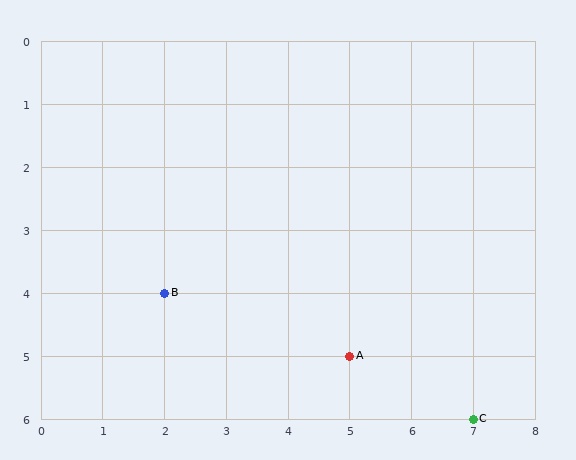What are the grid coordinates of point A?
Point A is at grid coordinates (5, 5).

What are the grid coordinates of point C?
Point C is at grid coordinates (7, 6).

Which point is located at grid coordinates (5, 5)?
Point A is at (5, 5).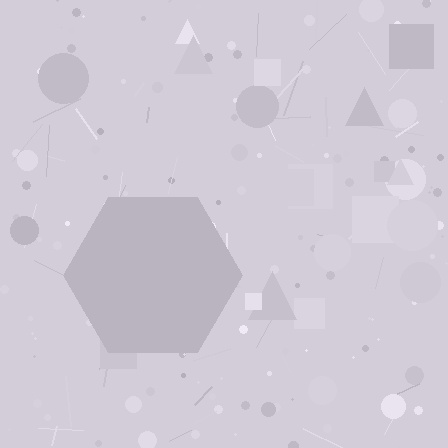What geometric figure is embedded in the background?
A hexagon is embedded in the background.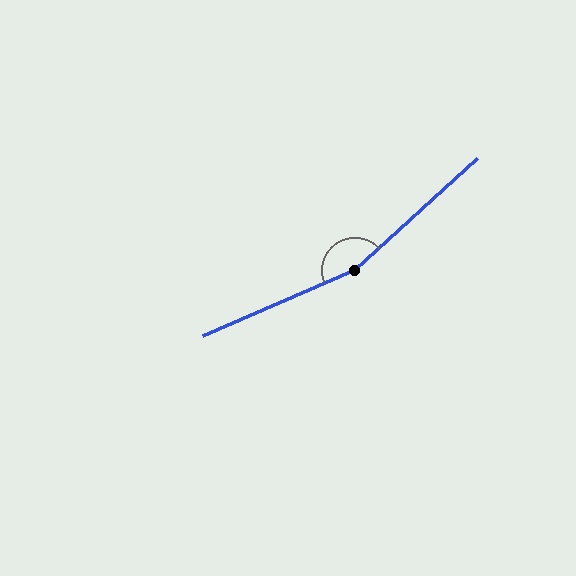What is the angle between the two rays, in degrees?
Approximately 161 degrees.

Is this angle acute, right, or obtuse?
It is obtuse.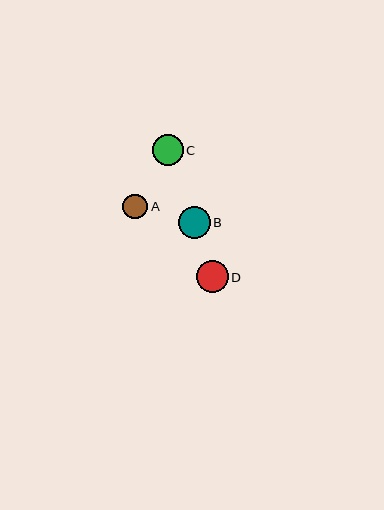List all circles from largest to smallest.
From largest to smallest: B, D, C, A.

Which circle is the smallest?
Circle A is the smallest with a size of approximately 25 pixels.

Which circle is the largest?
Circle B is the largest with a size of approximately 32 pixels.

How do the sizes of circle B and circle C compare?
Circle B and circle C are approximately the same size.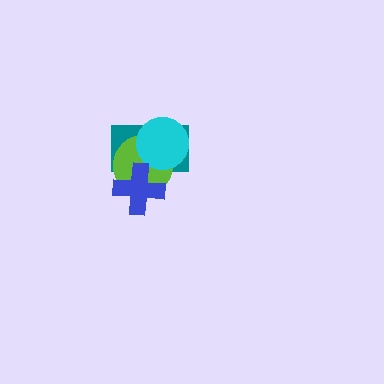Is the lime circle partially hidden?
Yes, it is partially covered by another shape.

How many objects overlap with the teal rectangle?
3 objects overlap with the teal rectangle.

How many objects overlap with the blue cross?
2 objects overlap with the blue cross.